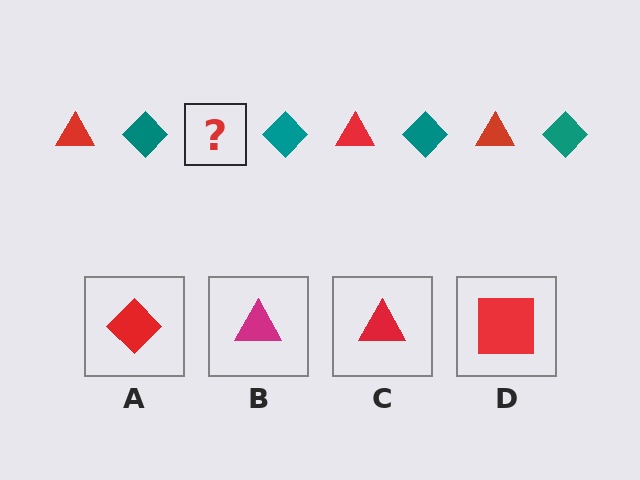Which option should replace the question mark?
Option C.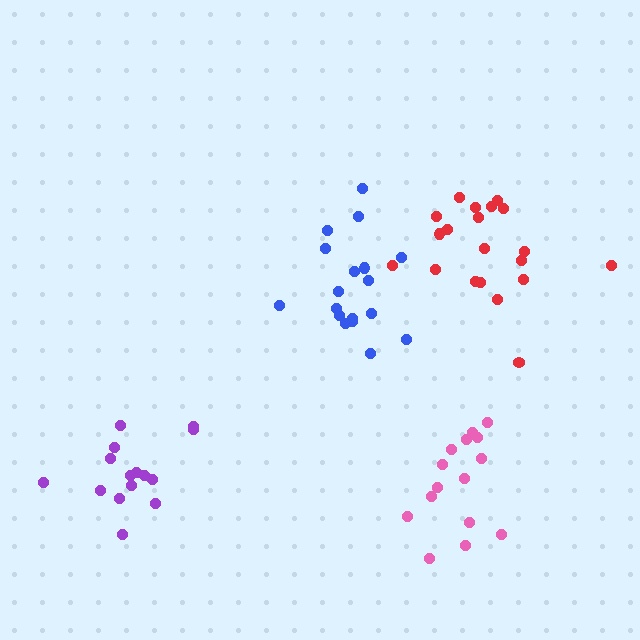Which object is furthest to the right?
The red cluster is rightmost.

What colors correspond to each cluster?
The clusters are colored: red, purple, pink, blue.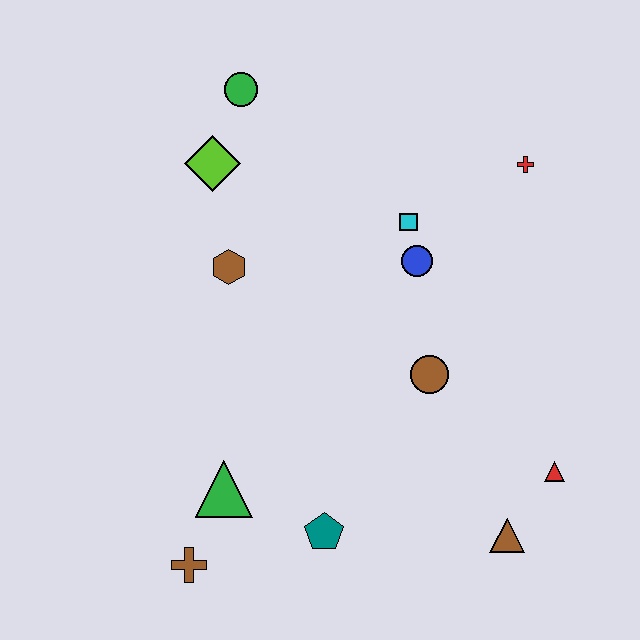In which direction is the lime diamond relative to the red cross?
The lime diamond is to the left of the red cross.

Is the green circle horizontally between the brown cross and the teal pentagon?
Yes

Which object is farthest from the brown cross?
The red cross is farthest from the brown cross.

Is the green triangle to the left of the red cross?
Yes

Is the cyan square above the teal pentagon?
Yes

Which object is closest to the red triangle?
The brown triangle is closest to the red triangle.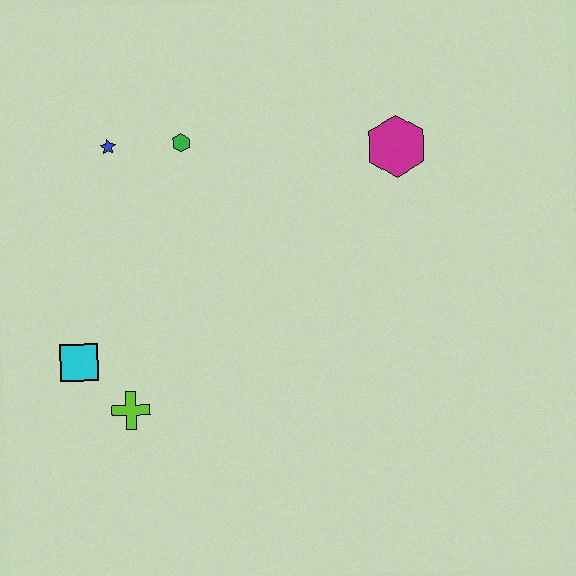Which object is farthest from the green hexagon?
The lime cross is farthest from the green hexagon.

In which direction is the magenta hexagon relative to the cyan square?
The magenta hexagon is to the right of the cyan square.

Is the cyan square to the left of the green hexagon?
Yes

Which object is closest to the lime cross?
The cyan square is closest to the lime cross.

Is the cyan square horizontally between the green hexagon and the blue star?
No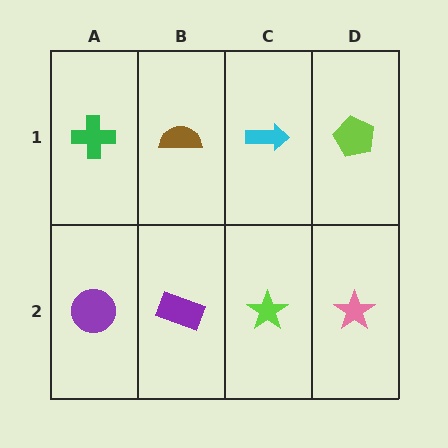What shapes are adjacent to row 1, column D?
A pink star (row 2, column D), a cyan arrow (row 1, column C).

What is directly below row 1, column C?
A lime star.